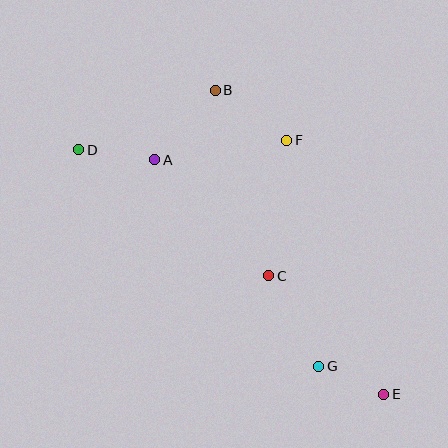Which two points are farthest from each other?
Points D and E are farthest from each other.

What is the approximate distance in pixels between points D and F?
The distance between D and F is approximately 208 pixels.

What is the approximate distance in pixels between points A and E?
The distance between A and E is approximately 328 pixels.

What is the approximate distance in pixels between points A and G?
The distance between A and G is approximately 264 pixels.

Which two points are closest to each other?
Points E and G are closest to each other.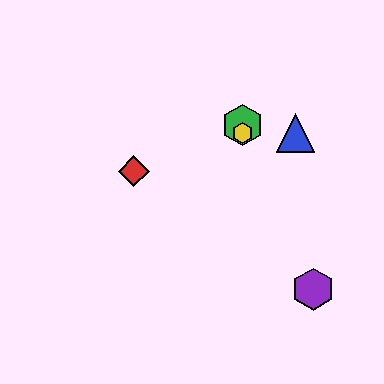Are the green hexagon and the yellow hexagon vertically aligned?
Yes, both are at x≈243.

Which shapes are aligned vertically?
The green hexagon, the yellow hexagon are aligned vertically.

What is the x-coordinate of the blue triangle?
The blue triangle is at x≈295.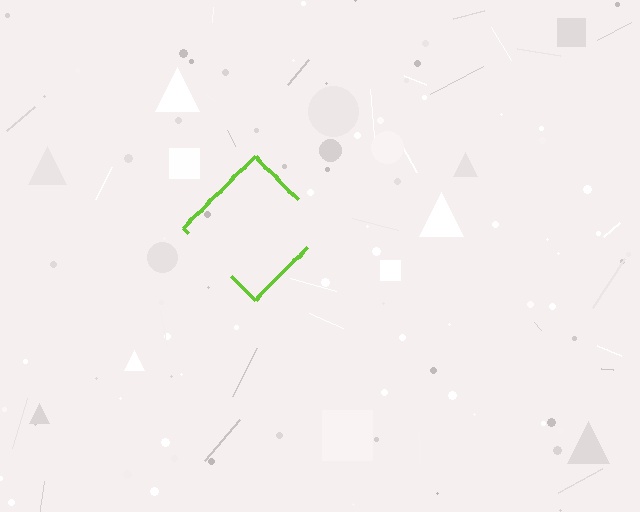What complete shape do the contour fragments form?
The contour fragments form a diamond.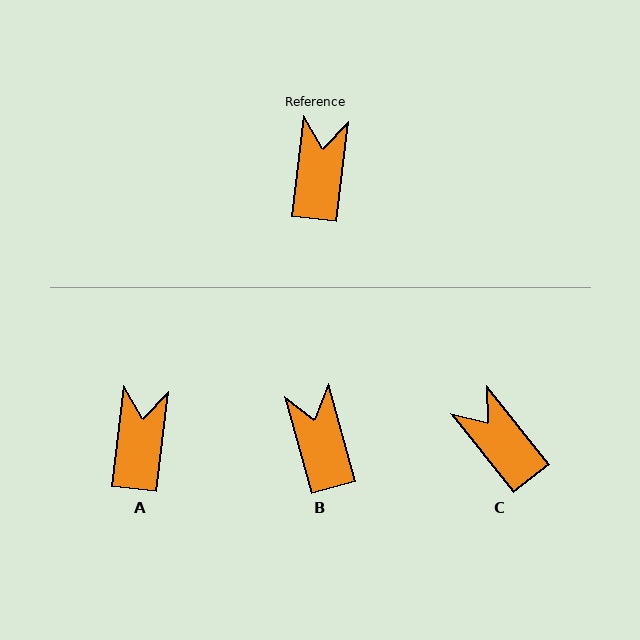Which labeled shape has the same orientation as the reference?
A.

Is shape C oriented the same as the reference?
No, it is off by about 46 degrees.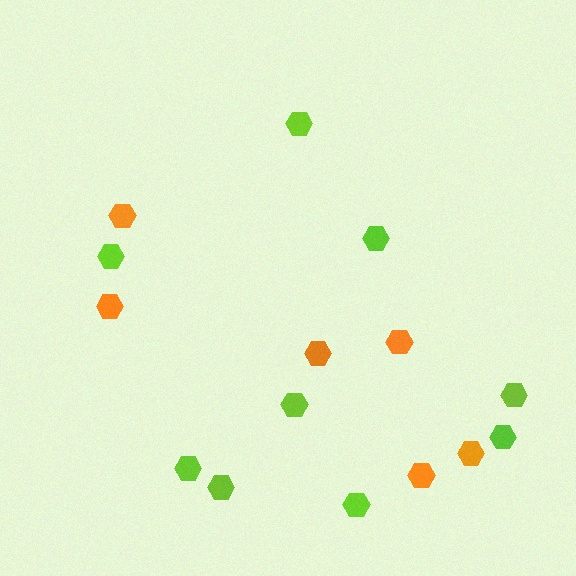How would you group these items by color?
There are 2 groups: one group of orange hexagons (6) and one group of lime hexagons (9).